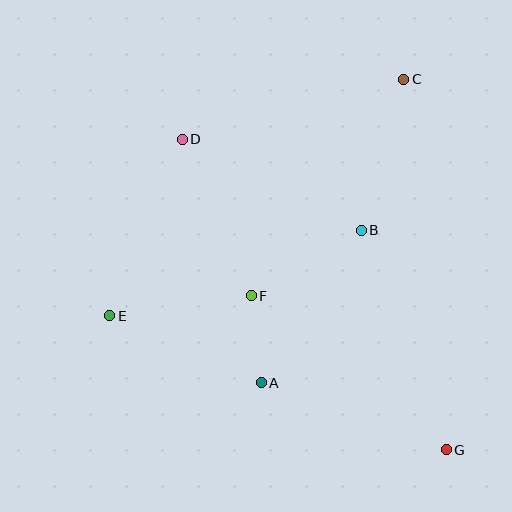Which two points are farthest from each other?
Points D and G are farthest from each other.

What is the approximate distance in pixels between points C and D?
The distance between C and D is approximately 230 pixels.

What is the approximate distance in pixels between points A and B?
The distance between A and B is approximately 182 pixels.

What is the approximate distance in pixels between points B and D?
The distance between B and D is approximately 201 pixels.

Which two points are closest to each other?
Points A and F are closest to each other.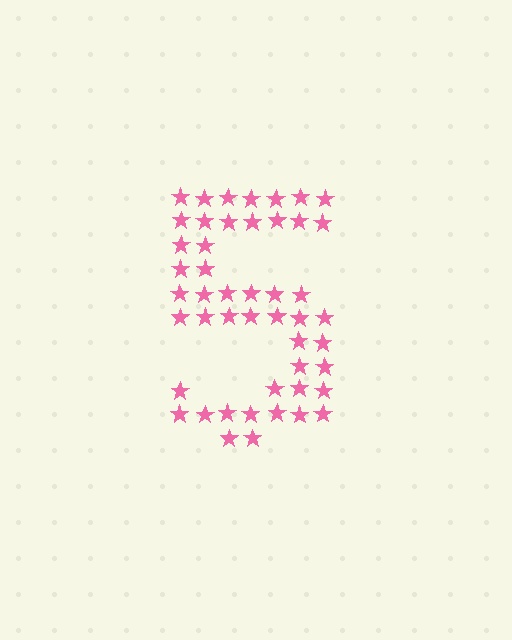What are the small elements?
The small elements are stars.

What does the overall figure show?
The overall figure shows the digit 5.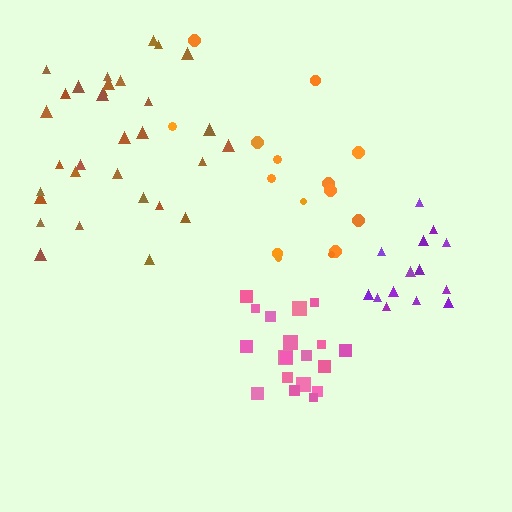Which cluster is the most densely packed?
Pink.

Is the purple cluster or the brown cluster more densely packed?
Purple.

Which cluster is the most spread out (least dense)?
Orange.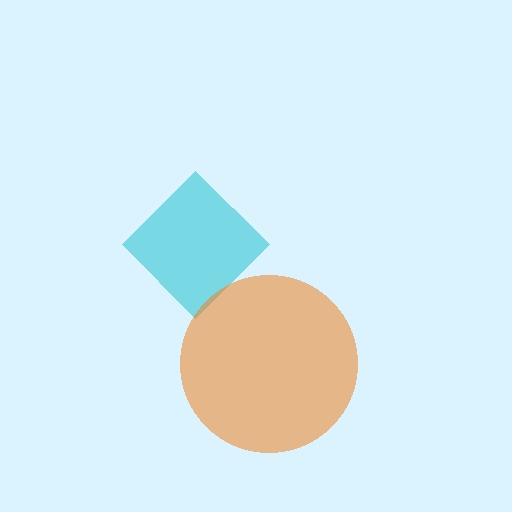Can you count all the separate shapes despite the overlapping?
Yes, there are 2 separate shapes.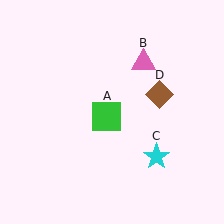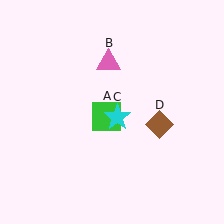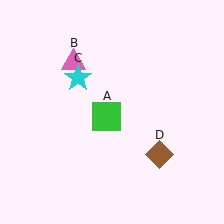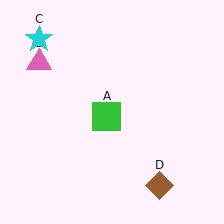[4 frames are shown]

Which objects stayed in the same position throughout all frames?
Green square (object A) remained stationary.